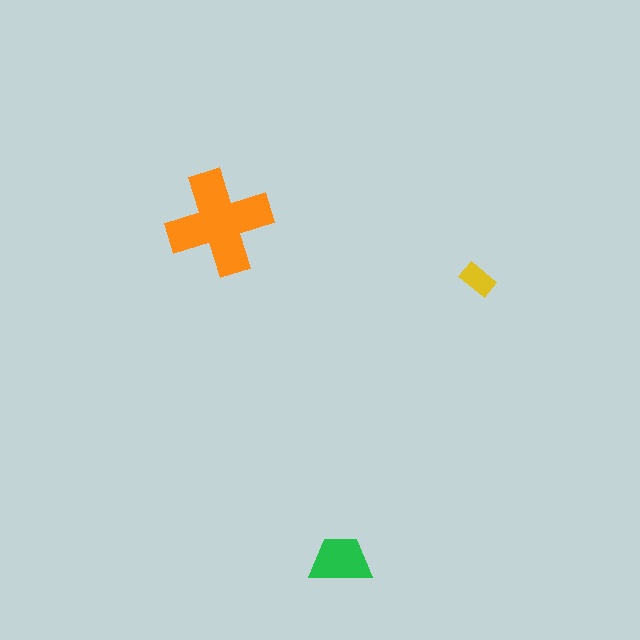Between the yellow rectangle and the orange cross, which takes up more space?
The orange cross.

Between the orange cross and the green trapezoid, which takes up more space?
The orange cross.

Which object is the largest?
The orange cross.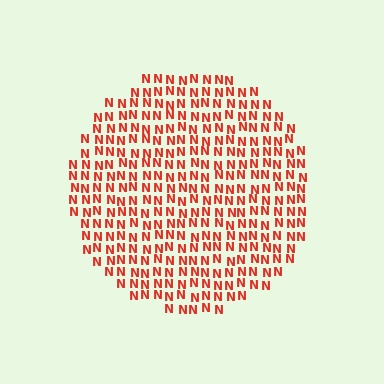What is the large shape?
The large shape is a circle.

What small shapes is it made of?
It is made of small letter N's.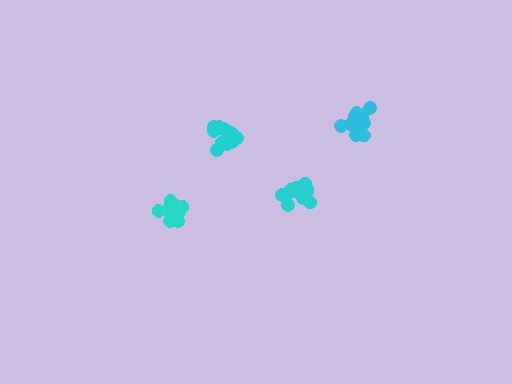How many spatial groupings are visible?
There are 4 spatial groupings.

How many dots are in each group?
Group 1: 12 dots, Group 2: 15 dots, Group 3: 16 dots, Group 4: 11 dots (54 total).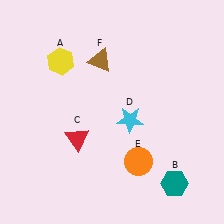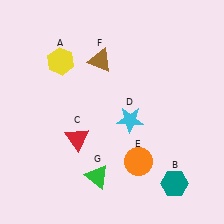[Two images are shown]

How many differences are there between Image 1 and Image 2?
There is 1 difference between the two images.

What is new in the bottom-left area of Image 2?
A green triangle (G) was added in the bottom-left area of Image 2.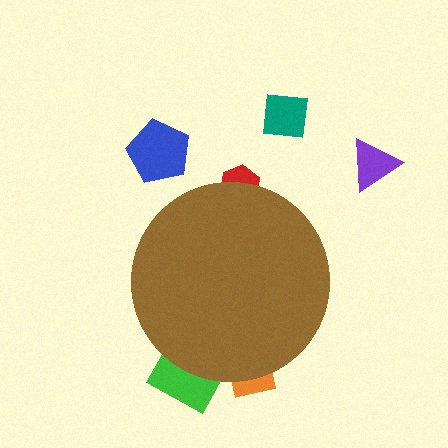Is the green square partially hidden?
Yes, the green square is partially hidden behind the brown circle.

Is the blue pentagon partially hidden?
No, the blue pentagon is fully visible.